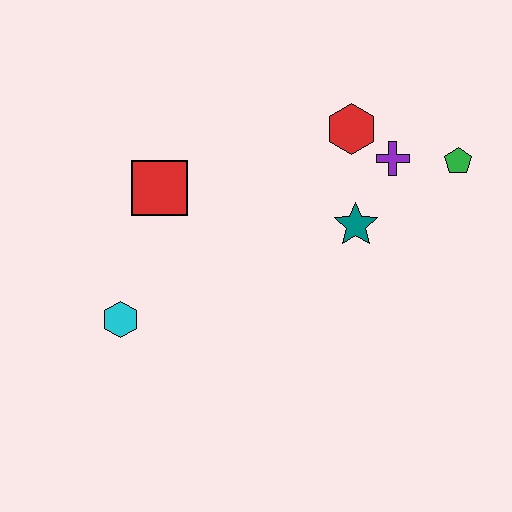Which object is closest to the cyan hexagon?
The red square is closest to the cyan hexagon.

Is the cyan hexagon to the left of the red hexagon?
Yes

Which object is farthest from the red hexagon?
The cyan hexagon is farthest from the red hexagon.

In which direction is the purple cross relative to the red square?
The purple cross is to the right of the red square.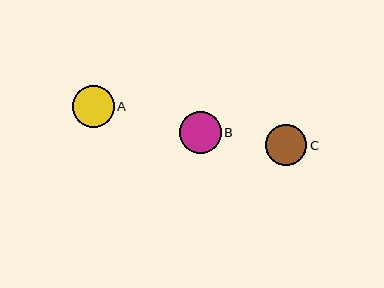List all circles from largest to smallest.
From largest to smallest: A, B, C.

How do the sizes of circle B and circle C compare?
Circle B and circle C are approximately the same size.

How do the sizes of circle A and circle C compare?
Circle A and circle C are approximately the same size.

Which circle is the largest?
Circle A is the largest with a size of approximately 42 pixels.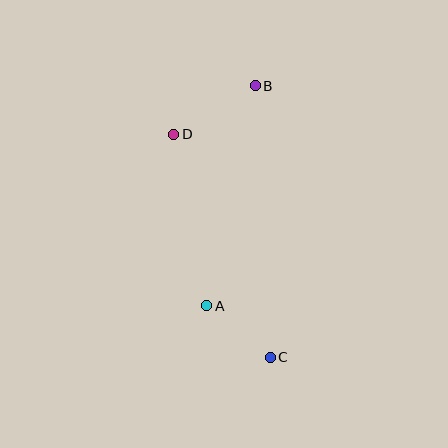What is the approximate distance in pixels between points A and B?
The distance between A and B is approximately 225 pixels.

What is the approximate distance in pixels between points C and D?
The distance between C and D is approximately 243 pixels.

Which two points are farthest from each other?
Points B and C are farthest from each other.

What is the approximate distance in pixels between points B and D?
The distance between B and D is approximately 94 pixels.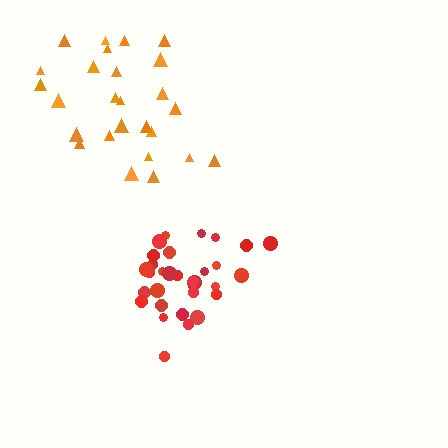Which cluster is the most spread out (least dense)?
Orange.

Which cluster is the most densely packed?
Red.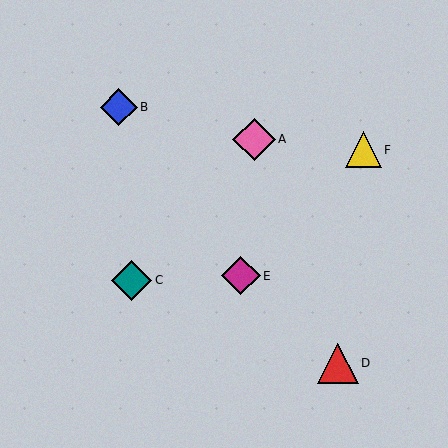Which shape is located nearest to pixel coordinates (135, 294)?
The teal diamond (labeled C) at (132, 280) is nearest to that location.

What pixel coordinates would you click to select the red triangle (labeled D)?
Click at (338, 363) to select the red triangle D.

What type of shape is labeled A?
Shape A is a pink diamond.